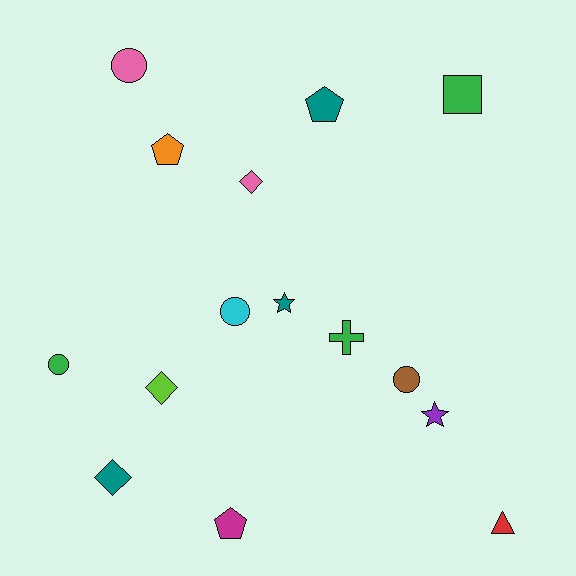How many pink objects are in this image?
There are 2 pink objects.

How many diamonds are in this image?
There are 3 diamonds.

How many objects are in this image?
There are 15 objects.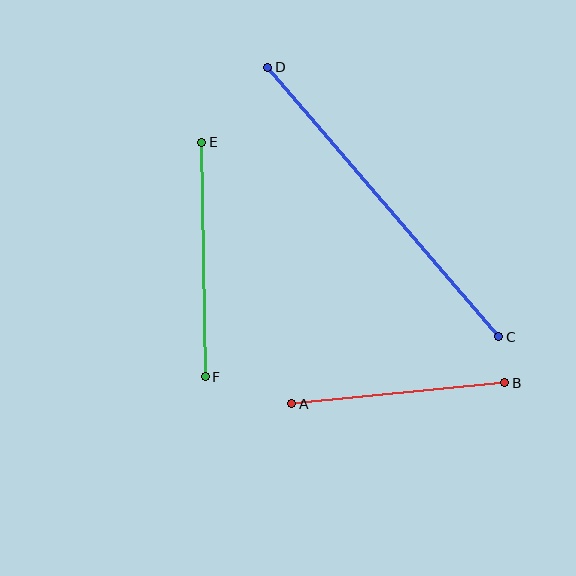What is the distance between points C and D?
The distance is approximately 355 pixels.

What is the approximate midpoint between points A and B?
The midpoint is at approximately (398, 393) pixels.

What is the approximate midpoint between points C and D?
The midpoint is at approximately (383, 202) pixels.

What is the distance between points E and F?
The distance is approximately 234 pixels.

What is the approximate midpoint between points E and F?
The midpoint is at approximately (203, 259) pixels.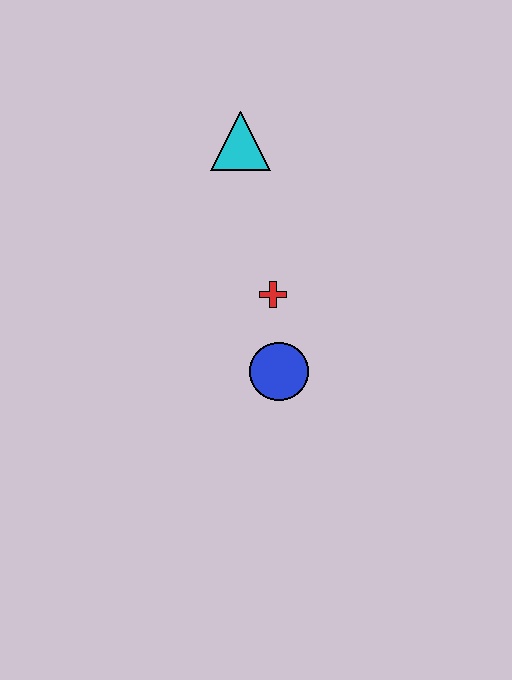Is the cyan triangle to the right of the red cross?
No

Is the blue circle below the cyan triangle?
Yes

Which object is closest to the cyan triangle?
The red cross is closest to the cyan triangle.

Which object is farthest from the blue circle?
The cyan triangle is farthest from the blue circle.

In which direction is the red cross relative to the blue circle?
The red cross is above the blue circle.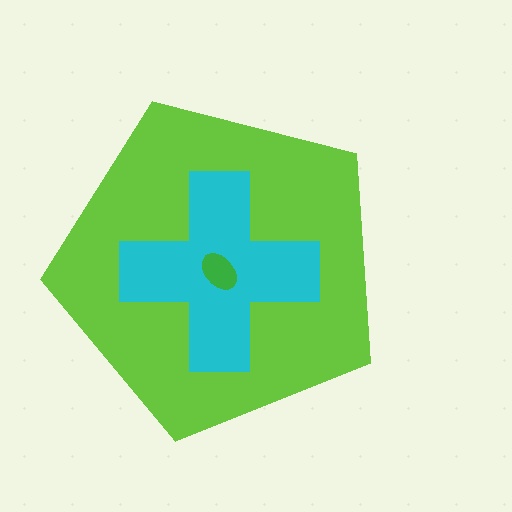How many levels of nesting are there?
3.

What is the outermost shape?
The lime pentagon.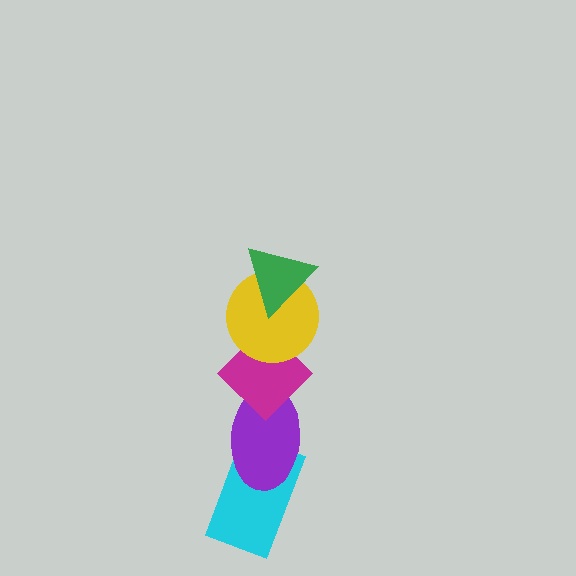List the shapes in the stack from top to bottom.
From top to bottom: the green triangle, the yellow circle, the magenta diamond, the purple ellipse, the cyan rectangle.